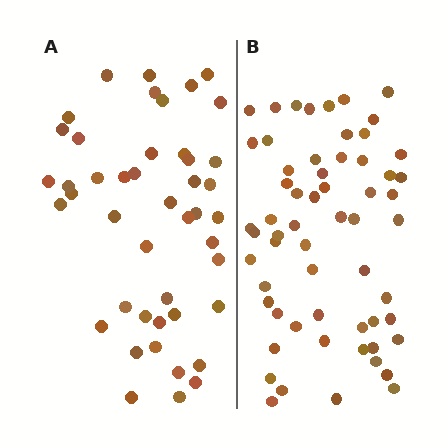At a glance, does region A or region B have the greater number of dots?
Region B (the right region) has more dots.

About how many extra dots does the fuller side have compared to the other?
Region B has approximately 15 more dots than region A.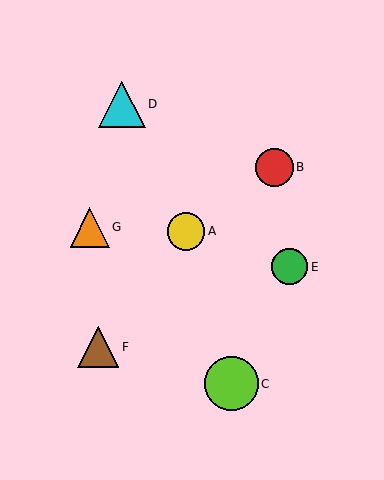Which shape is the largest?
The lime circle (labeled C) is the largest.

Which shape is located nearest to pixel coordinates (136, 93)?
The cyan triangle (labeled D) at (122, 104) is nearest to that location.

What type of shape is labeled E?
Shape E is a green circle.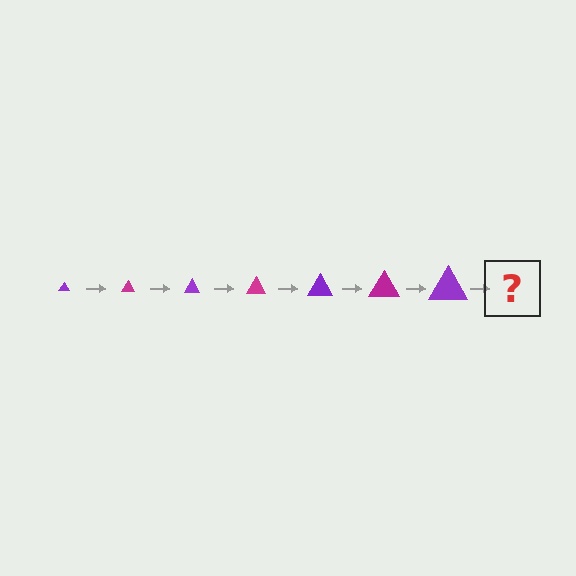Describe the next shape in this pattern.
It should be a magenta triangle, larger than the previous one.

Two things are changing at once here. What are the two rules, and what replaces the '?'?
The two rules are that the triangle grows larger each step and the color cycles through purple and magenta. The '?' should be a magenta triangle, larger than the previous one.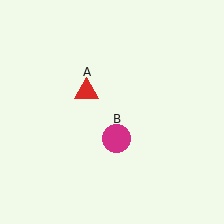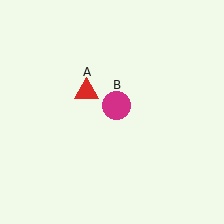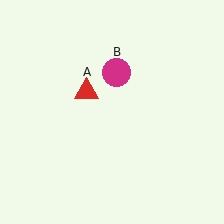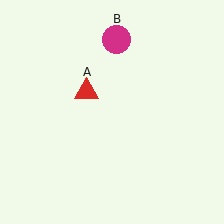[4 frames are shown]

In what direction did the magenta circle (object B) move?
The magenta circle (object B) moved up.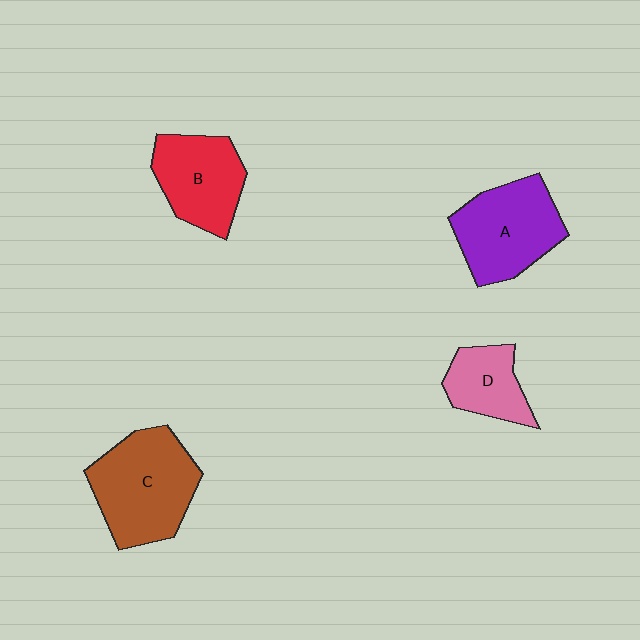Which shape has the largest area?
Shape C (brown).